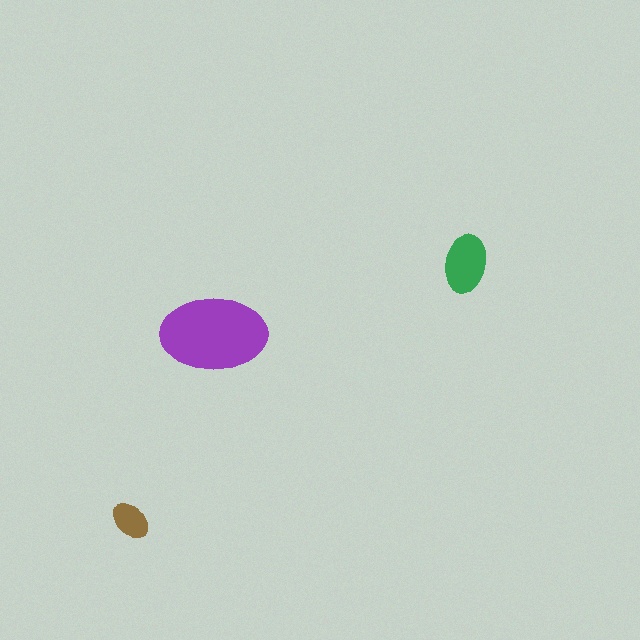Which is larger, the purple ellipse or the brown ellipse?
The purple one.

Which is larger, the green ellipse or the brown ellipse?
The green one.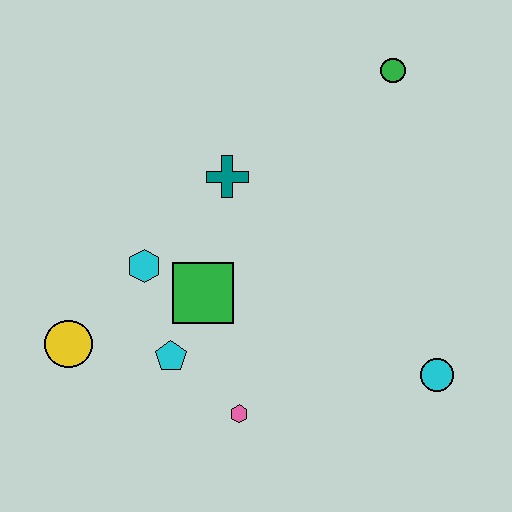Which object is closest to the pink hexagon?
The cyan pentagon is closest to the pink hexagon.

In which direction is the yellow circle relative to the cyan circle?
The yellow circle is to the left of the cyan circle.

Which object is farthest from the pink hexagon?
The green circle is farthest from the pink hexagon.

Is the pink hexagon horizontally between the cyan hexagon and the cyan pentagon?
No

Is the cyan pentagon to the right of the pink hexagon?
No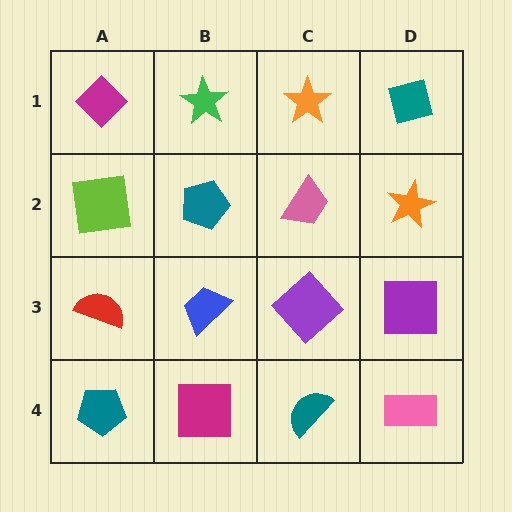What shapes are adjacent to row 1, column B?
A teal pentagon (row 2, column B), a magenta diamond (row 1, column A), an orange star (row 1, column C).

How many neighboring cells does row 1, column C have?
3.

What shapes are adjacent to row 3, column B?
A teal pentagon (row 2, column B), a magenta square (row 4, column B), a red semicircle (row 3, column A), a purple diamond (row 3, column C).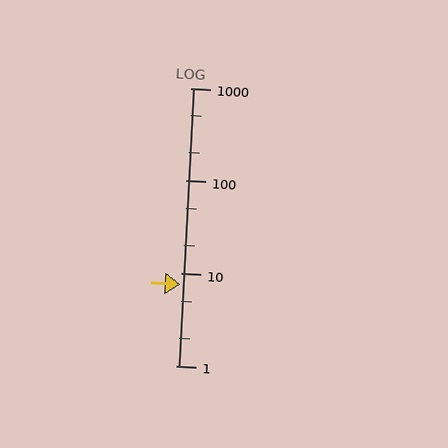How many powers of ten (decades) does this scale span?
The scale spans 3 decades, from 1 to 1000.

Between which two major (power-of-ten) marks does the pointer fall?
The pointer is between 1 and 10.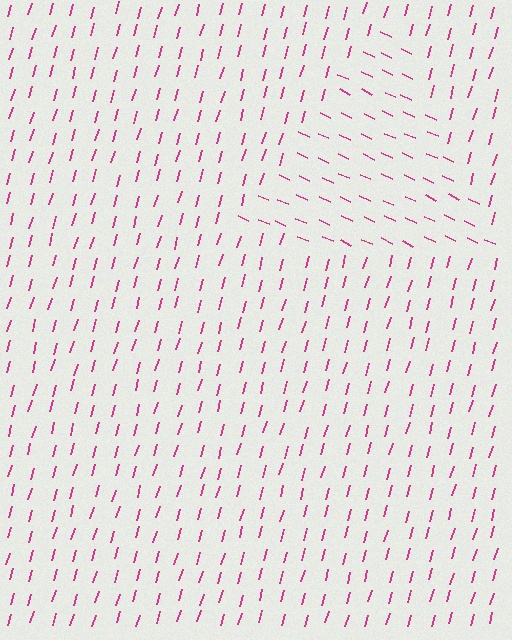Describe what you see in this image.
The image is filled with small magenta line segments. A triangle region in the image has lines oriented differently from the surrounding lines, creating a visible texture boundary.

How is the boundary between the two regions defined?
The boundary is defined purely by a change in line orientation (approximately 81 degrees difference). All lines are the same color and thickness.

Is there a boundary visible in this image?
Yes, there is a texture boundary formed by a change in line orientation.